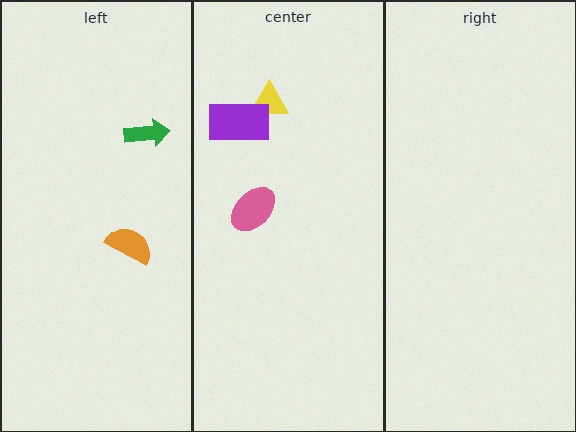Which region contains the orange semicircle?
The left region.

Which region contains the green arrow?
The left region.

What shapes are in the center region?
The pink ellipse, the yellow triangle, the purple rectangle.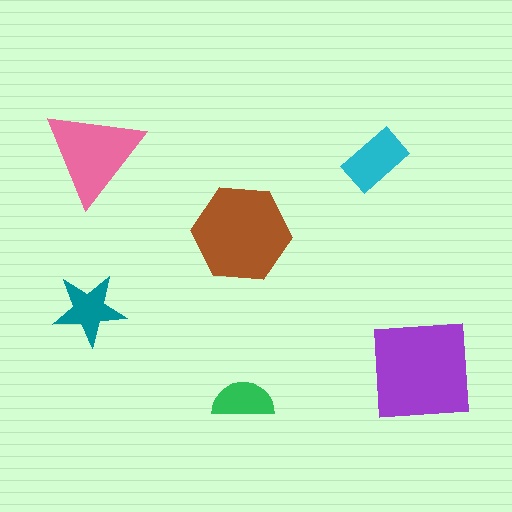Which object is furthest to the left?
The teal star is leftmost.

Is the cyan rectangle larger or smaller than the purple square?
Smaller.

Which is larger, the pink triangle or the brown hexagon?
The brown hexagon.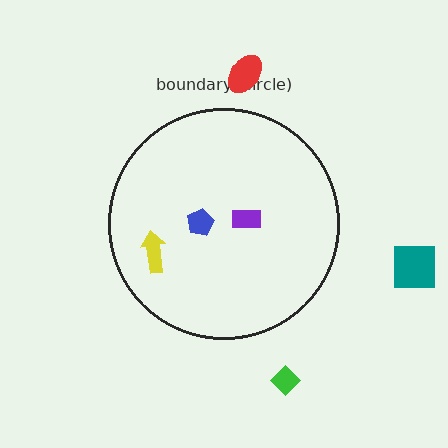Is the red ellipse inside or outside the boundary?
Outside.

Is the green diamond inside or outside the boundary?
Outside.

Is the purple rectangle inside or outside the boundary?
Inside.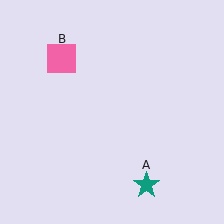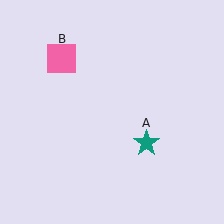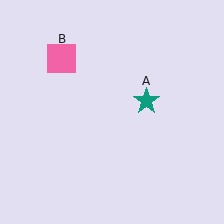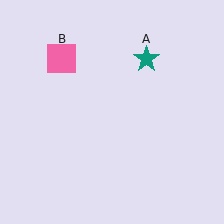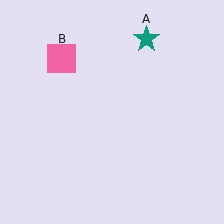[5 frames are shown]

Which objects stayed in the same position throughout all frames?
Pink square (object B) remained stationary.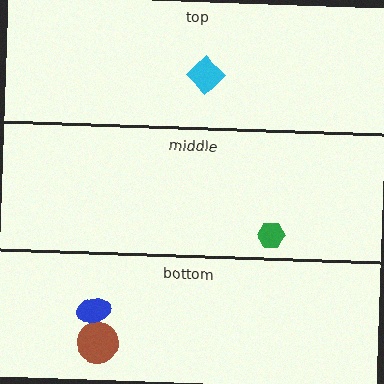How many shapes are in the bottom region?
2.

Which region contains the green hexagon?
The middle region.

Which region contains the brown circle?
The bottom region.